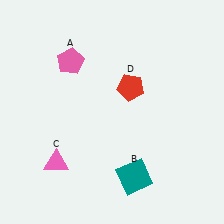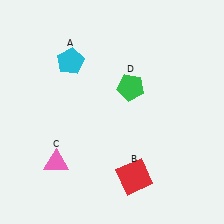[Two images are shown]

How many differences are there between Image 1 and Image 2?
There are 3 differences between the two images.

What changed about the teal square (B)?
In Image 1, B is teal. In Image 2, it changed to red.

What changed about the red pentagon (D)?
In Image 1, D is red. In Image 2, it changed to green.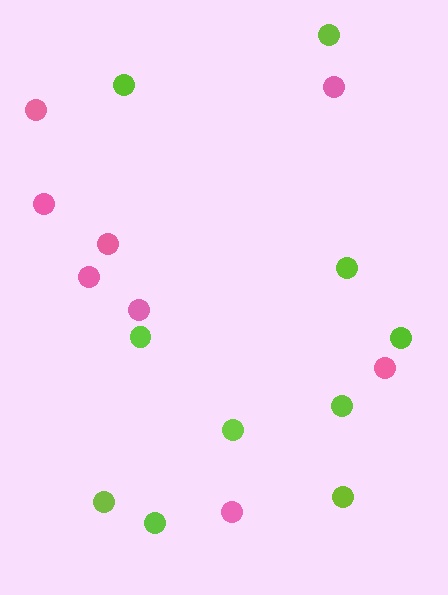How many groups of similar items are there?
There are 2 groups: one group of pink circles (8) and one group of lime circles (10).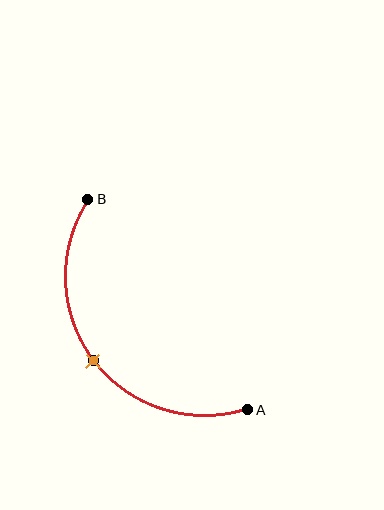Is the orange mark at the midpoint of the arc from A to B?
Yes. The orange mark lies on the arc at equal arc-length from both A and B — it is the arc midpoint.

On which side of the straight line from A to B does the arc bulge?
The arc bulges below and to the left of the straight line connecting A and B.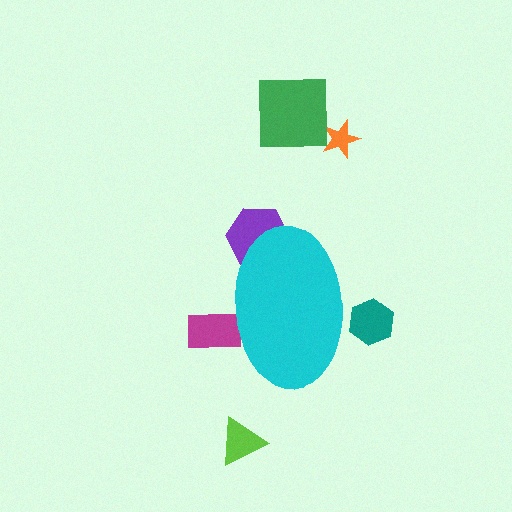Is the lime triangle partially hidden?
No, the lime triangle is fully visible.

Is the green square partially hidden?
No, the green square is fully visible.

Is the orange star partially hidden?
No, the orange star is fully visible.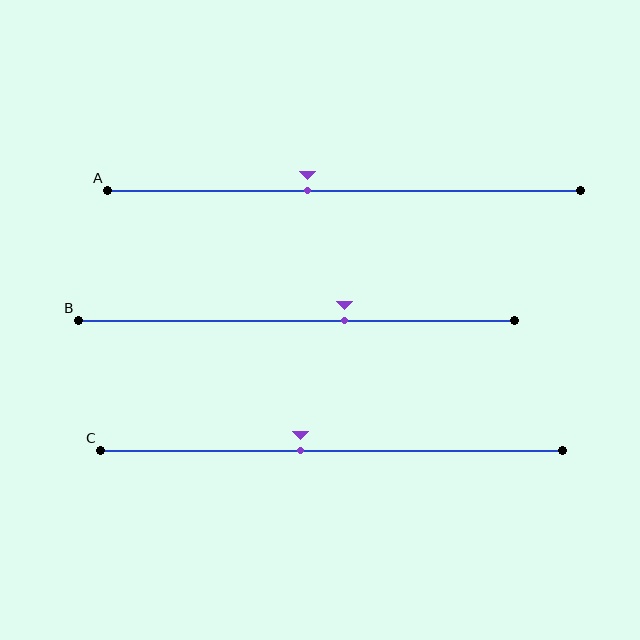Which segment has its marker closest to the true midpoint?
Segment C has its marker closest to the true midpoint.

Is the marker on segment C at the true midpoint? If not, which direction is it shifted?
No, the marker on segment C is shifted to the left by about 7% of the segment length.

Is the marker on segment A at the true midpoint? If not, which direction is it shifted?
No, the marker on segment A is shifted to the left by about 8% of the segment length.